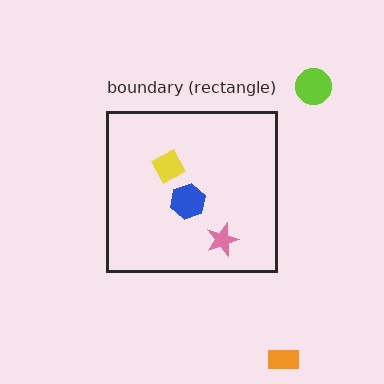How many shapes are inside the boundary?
3 inside, 2 outside.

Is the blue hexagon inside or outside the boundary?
Inside.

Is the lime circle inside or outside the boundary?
Outside.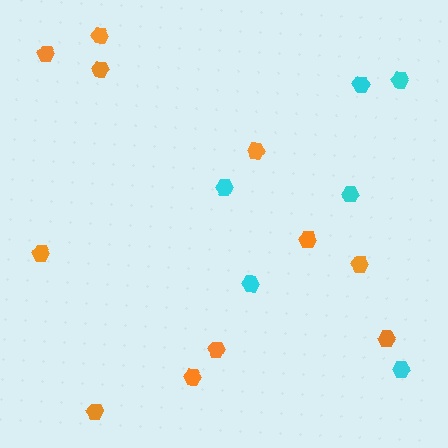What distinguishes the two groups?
There are 2 groups: one group of cyan hexagons (6) and one group of orange hexagons (11).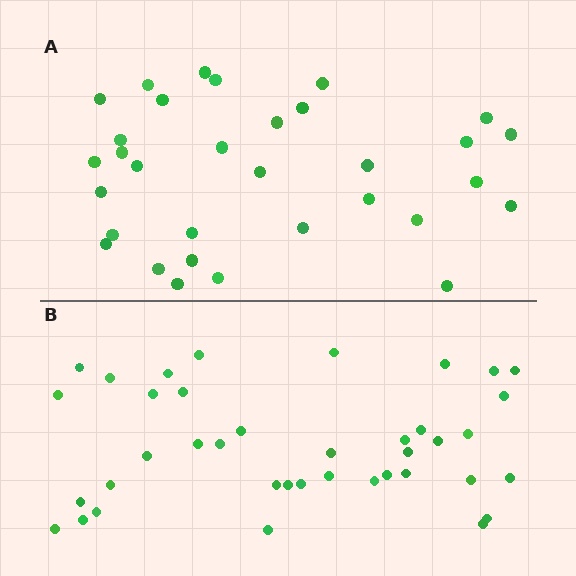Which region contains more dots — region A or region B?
Region B (the bottom region) has more dots.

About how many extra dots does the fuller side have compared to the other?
Region B has roughly 8 or so more dots than region A.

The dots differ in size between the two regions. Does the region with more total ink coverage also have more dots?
No. Region A has more total ink coverage because its dots are larger, but region B actually contains more individual dots. Total area can be misleading — the number of items is what matters here.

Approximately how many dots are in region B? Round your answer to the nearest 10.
About 40 dots. (The exact count is 39, which rounds to 40.)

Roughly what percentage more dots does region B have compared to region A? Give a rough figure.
About 20% more.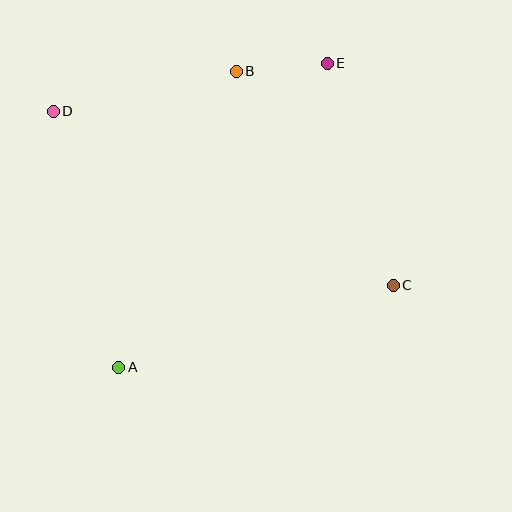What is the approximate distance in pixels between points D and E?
The distance between D and E is approximately 278 pixels.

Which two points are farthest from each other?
Points C and D are farthest from each other.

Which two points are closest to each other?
Points B and E are closest to each other.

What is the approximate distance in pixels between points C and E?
The distance between C and E is approximately 232 pixels.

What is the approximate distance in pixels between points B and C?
The distance between B and C is approximately 266 pixels.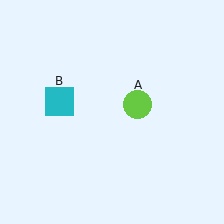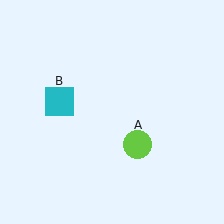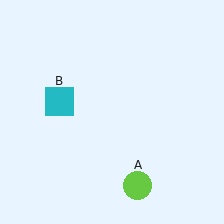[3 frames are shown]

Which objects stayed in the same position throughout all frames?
Cyan square (object B) remained stationary.